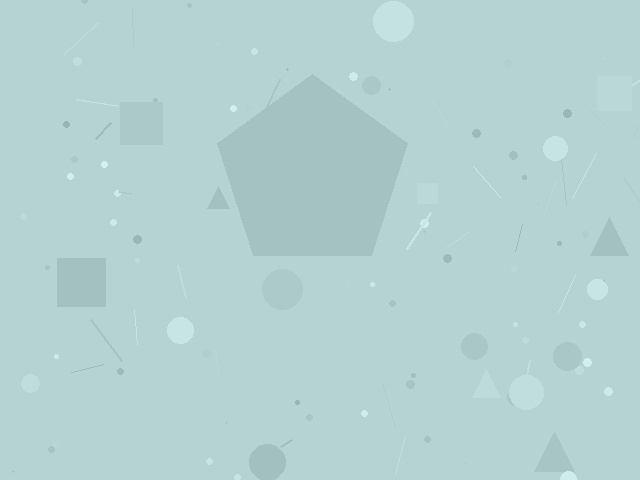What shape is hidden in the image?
A pentagon is hidden in the image.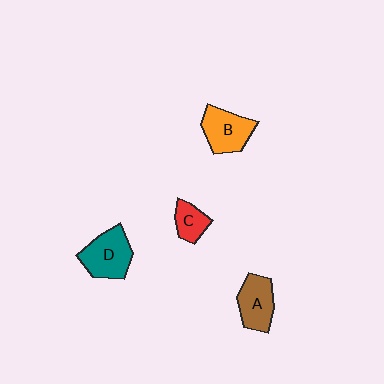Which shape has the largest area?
Shape D (teal).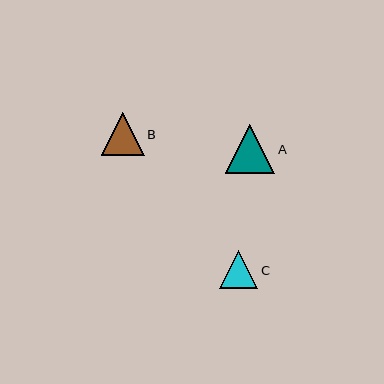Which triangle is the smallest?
Triangle C is the smallest with a size of approximately 38 pixels.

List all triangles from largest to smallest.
From largest to smallest: A, B, C.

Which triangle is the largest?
Triangle A is the largest with a size of approximately 49 pixels.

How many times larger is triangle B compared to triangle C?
Triangle B is approximately 1.1 times the size of triangle C.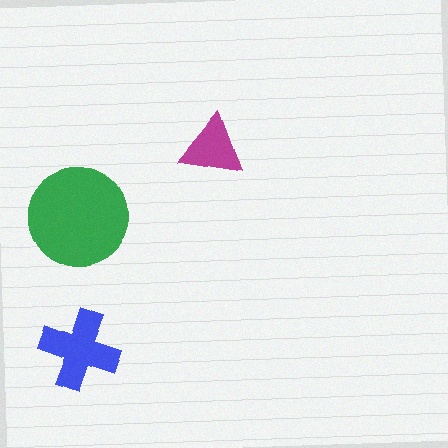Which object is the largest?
The green circle.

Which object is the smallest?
The magenta triangle.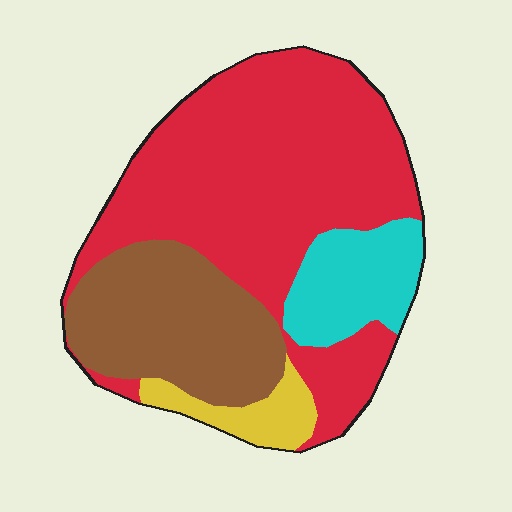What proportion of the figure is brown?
Brown covers roughly 25% of the figure.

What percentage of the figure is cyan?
Cyan covers 13% of the figure.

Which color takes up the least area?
Yellow, at roughly 5%.